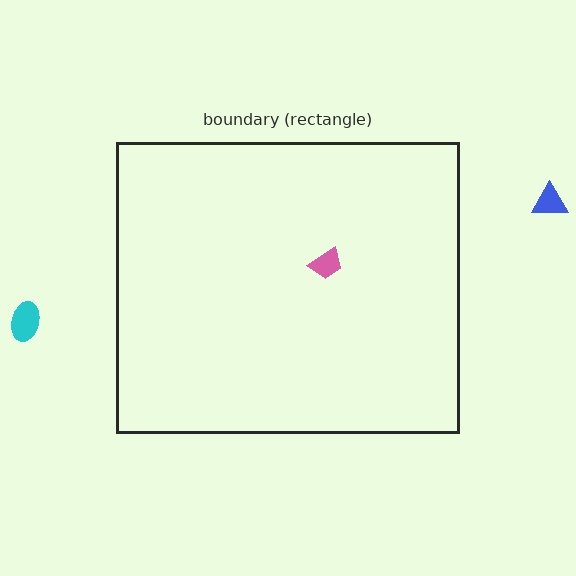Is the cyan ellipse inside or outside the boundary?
Outside.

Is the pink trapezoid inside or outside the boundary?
Inside.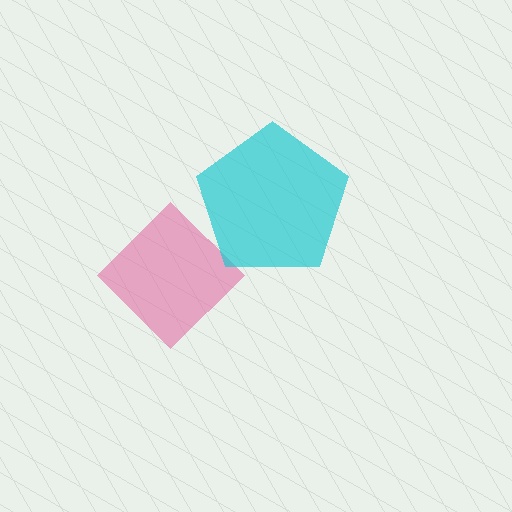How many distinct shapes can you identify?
There are 2 distinct shapes: a pink diamond, a cyan pentagon.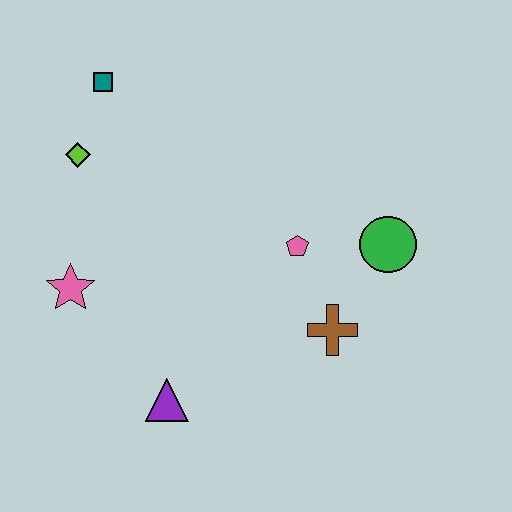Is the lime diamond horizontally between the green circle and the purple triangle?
No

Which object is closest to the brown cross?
The pink pentagon is closest to the brown cross.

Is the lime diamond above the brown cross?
Yes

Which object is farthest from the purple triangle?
The teal square is farthest from the purple triangle.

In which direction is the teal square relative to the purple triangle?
The teal square is above the purple triangle.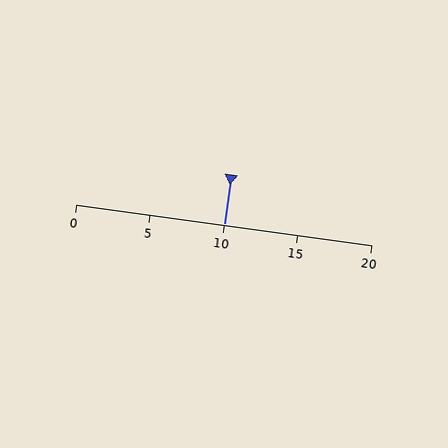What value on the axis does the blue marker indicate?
The marker indicates approximately 10.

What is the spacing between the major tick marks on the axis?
The major ticks are spaced 5 apart.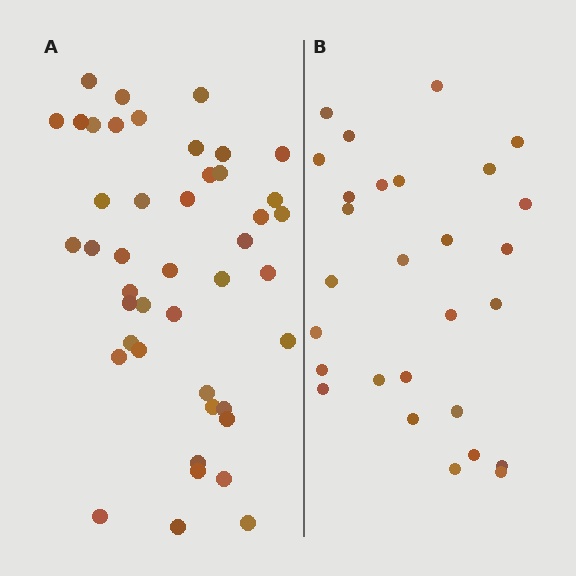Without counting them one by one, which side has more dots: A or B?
Region A (the left region) has more dots.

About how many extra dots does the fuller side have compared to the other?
Region A has approximately 15 more dots than region B.